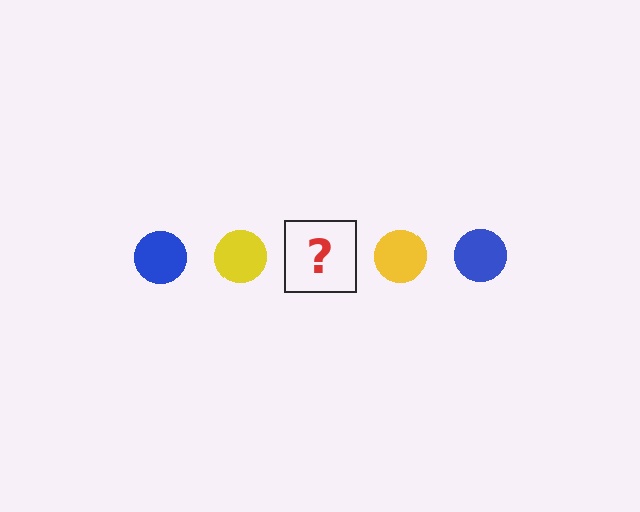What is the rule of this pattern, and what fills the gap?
The rule is that the pattern cycles through blue, yellow circles. The gap should be filled with a blue circle.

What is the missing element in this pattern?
The missing element is a blue circle.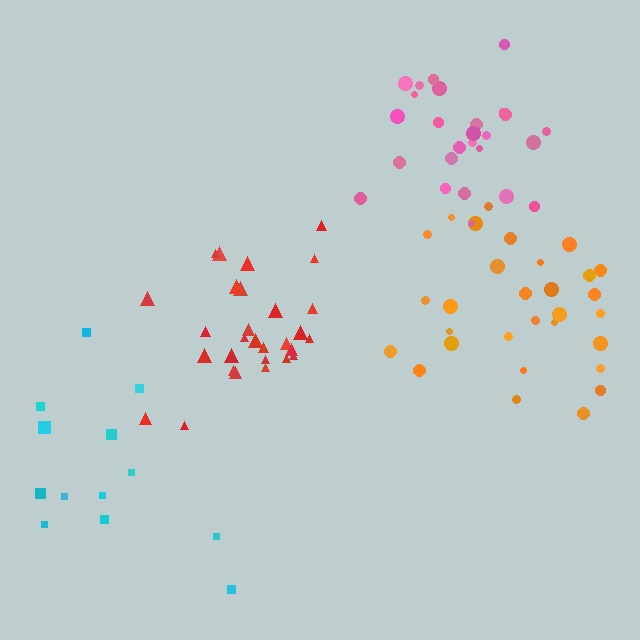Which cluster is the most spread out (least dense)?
Cyan.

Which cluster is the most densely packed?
Pink.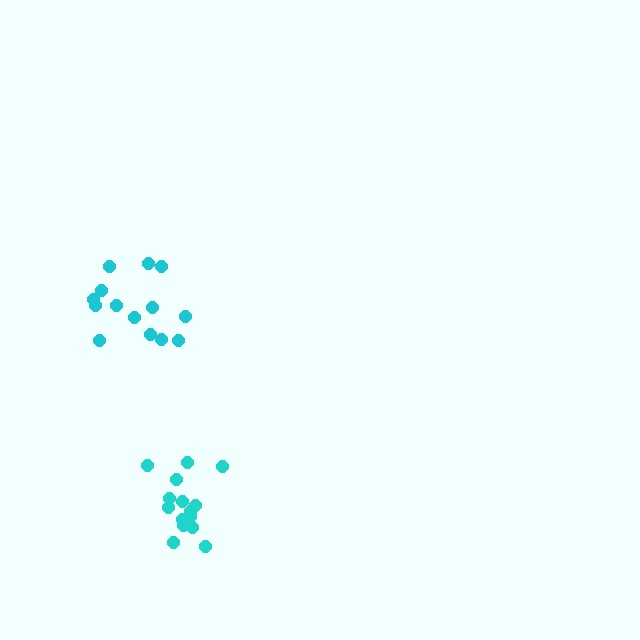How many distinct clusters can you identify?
There are 2 distinct clusters.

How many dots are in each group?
Group 1: 14 dots, Group 2: 15 dots (29 total).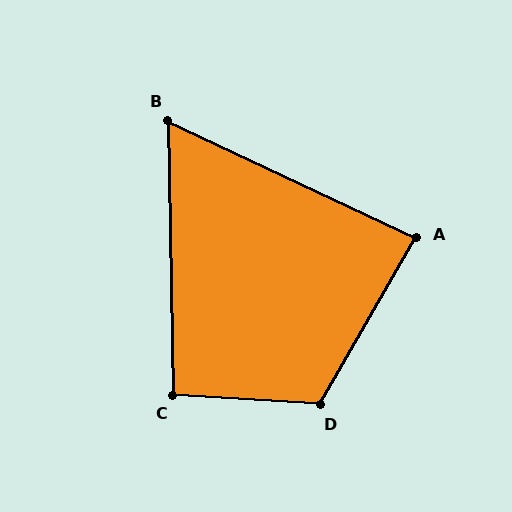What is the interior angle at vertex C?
Approximately 95 degrees (approximately right).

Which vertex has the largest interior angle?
D, at approximately 116 degrees.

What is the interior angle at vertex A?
Approximately 85 degrees (approximately right).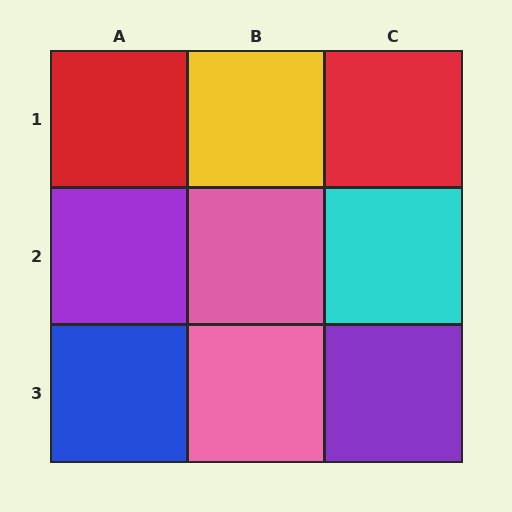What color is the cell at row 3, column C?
Purple.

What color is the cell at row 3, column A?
Blue.